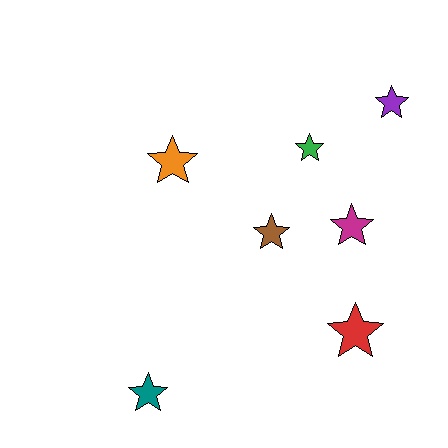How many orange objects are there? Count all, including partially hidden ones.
There is 1 orange object.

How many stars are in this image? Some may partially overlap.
There are 7 stars.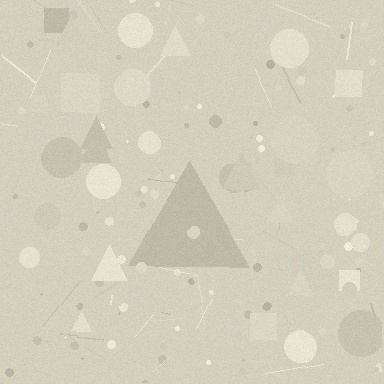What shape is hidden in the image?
A triangle is hidden in the image.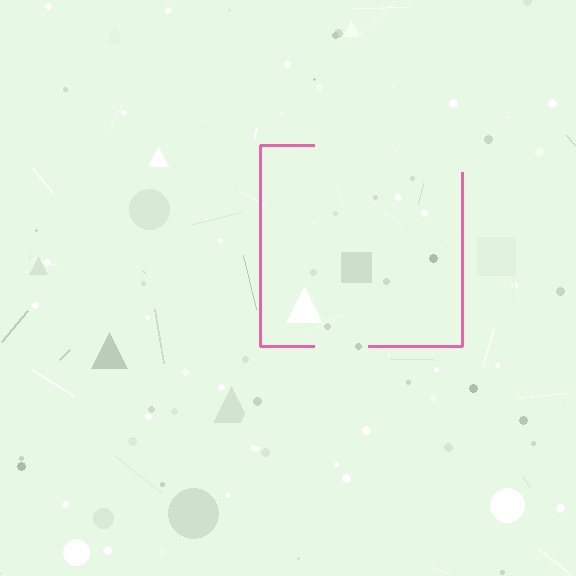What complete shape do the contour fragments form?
The contour fragments form a square.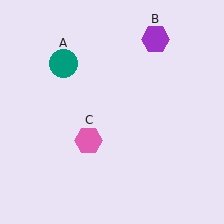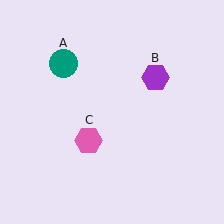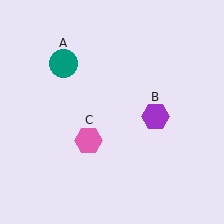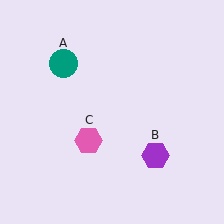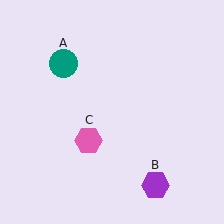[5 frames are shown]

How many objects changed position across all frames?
1 object changed position: purple hexagon (object B).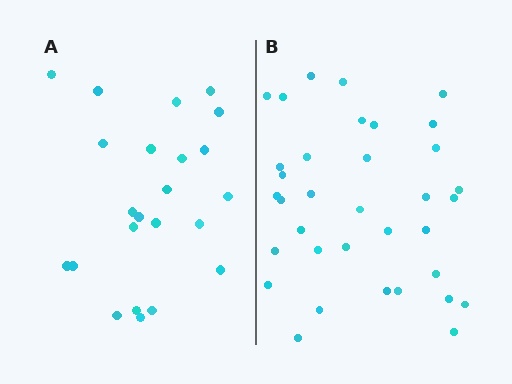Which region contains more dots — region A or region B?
Region B (the right region) has more dots.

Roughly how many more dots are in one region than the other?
Region B has roughly 12 or so more dots than region A.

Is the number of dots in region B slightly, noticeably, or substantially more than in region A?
Region B has substantially more. The ratio is roughly 1.5 to 1.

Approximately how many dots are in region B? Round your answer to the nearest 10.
About 40 dots. (The exact count is 35, which rounds to 40.)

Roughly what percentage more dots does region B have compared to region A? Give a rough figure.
About 50% more.